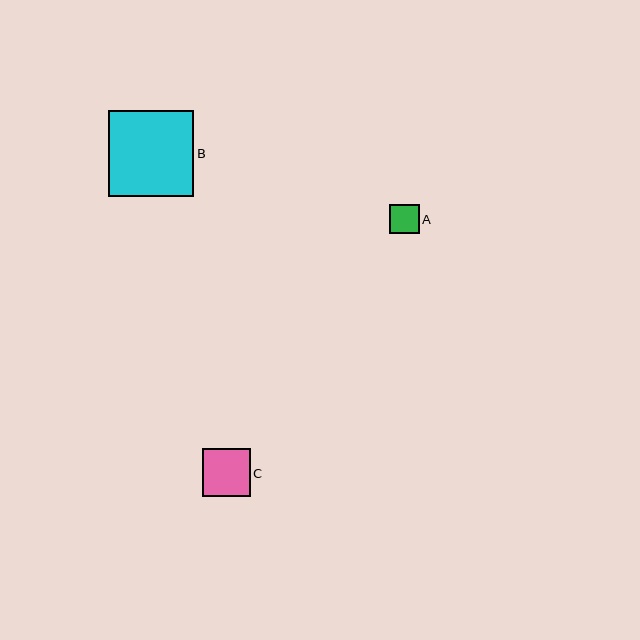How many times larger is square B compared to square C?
Square B is approximately 1.8 times the size of square C.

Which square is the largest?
Square B is the largest with a size of approximately 86 pixels.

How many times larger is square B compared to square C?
Square B is approximately 1.8 times the size of square C.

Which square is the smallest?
Square A is the smallest with a size of approximately 29 pixels.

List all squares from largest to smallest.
From largest to smallest: B, C, A.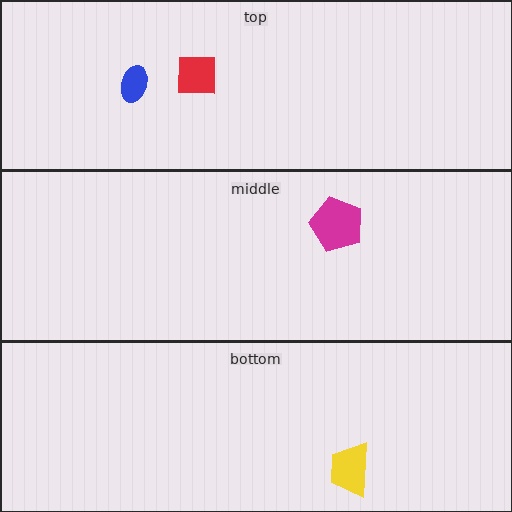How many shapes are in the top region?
2.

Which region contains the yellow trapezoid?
The bottom region.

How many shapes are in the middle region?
1.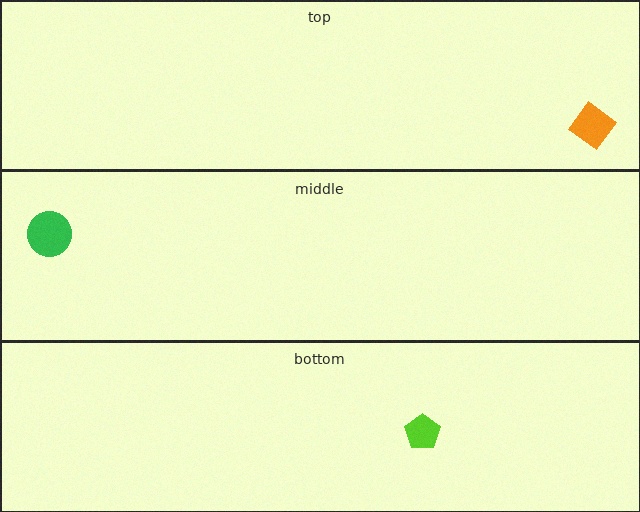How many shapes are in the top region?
1.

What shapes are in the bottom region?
The lime pentagon.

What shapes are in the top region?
The orange diamond.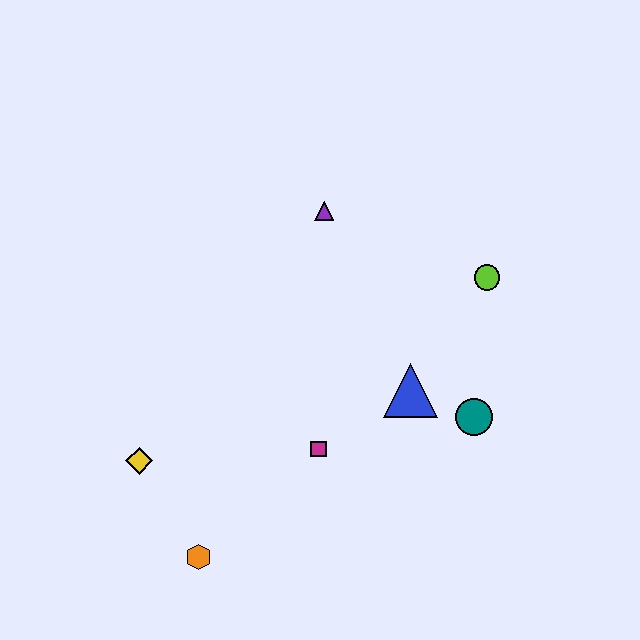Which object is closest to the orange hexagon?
The yellow diamond is closest to the orange hexagon.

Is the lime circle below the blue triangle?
No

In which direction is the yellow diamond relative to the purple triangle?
The yellow diamond is below the purple triangle.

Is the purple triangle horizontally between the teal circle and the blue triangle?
No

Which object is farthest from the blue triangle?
The yellow diamond is farthest from the blue triangle.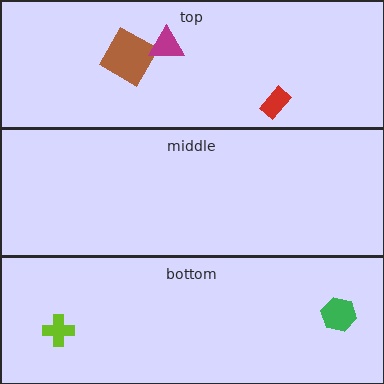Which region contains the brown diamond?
The top region.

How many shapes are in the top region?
3.